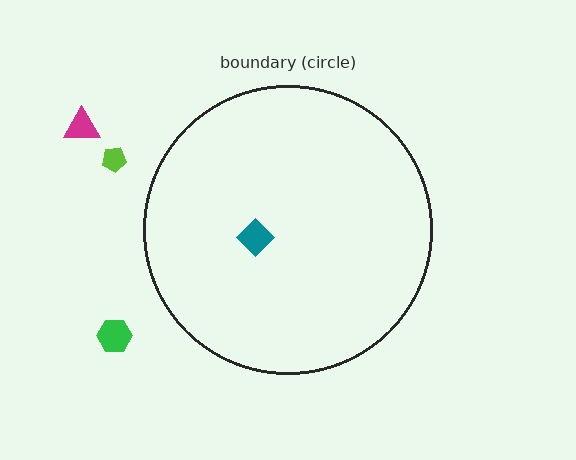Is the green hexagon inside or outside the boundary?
Outside.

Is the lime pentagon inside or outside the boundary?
Outside.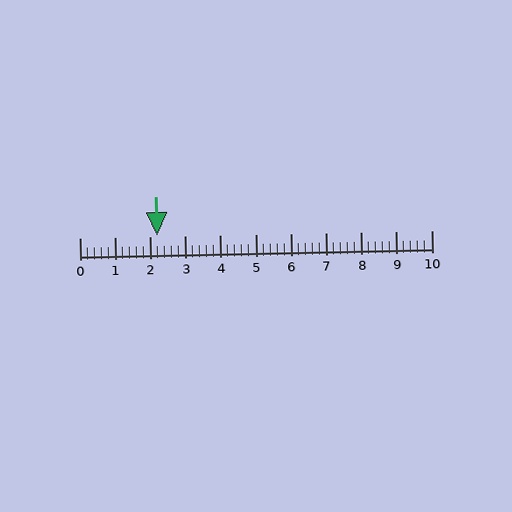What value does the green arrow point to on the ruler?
The green arrow points to approximately 2.2.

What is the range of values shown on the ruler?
The ruler shows values from 0 to 10.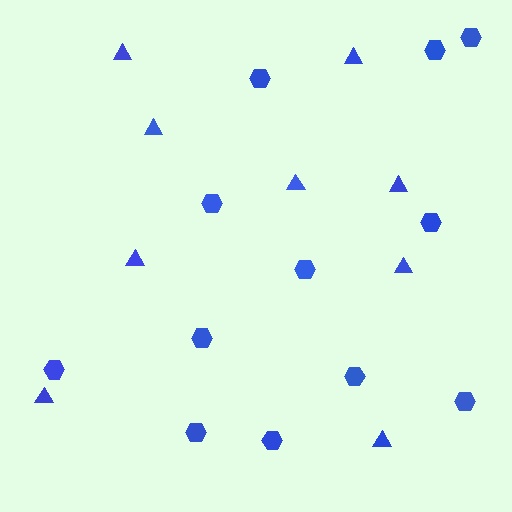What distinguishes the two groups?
There are 2 groups: one group of triangles (9) and one group of hexagons (12).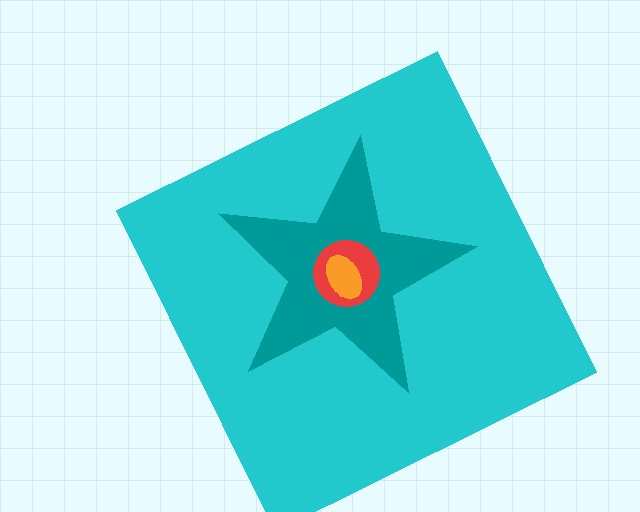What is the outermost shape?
The cyan square.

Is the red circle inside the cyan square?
Yes.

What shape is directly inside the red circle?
The orange ellipse.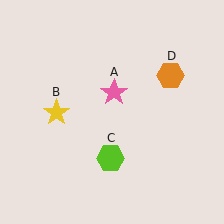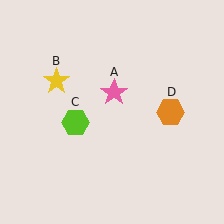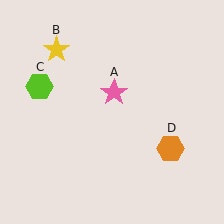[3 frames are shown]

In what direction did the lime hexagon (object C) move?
The lime hexagon (object C) moved up and to the left.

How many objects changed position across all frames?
3 objects changed position: yellow star (object B), lime hexagon (object C), orange hexagon (object D).